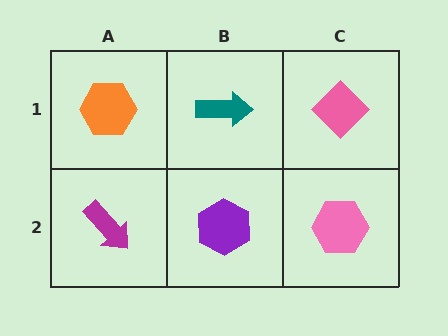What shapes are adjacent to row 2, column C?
A pink diamond (row 1, column C), a purple hexagon (row 2, column B).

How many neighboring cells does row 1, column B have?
3.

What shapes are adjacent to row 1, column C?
A pink hexagon (row 2, column C), a teal arrow (row 1, column B).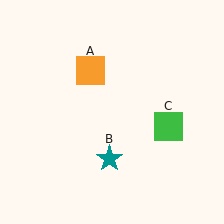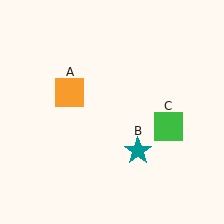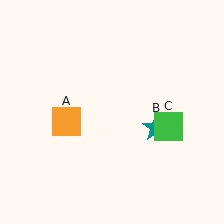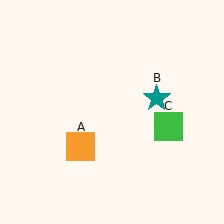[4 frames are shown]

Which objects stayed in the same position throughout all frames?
Green square (object C) remained stationary.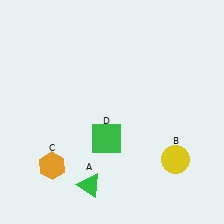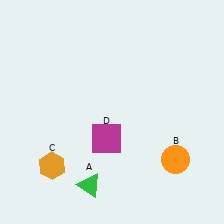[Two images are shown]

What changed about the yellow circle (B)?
In Image 1, B is yellow. In Image 2, it changed to orange.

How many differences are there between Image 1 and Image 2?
There are 2 differences between the two images.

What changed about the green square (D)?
In Image 1, D is green. In Image 2, it changed to magenta.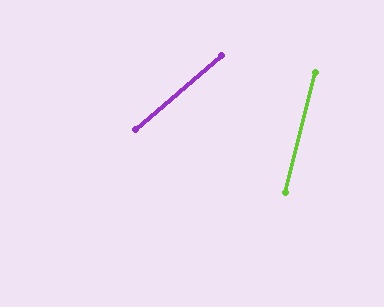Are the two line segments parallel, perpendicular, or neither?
Neither parallel nor perpendicular — they differ by about 35°.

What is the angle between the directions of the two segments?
Approximately 35 degrees.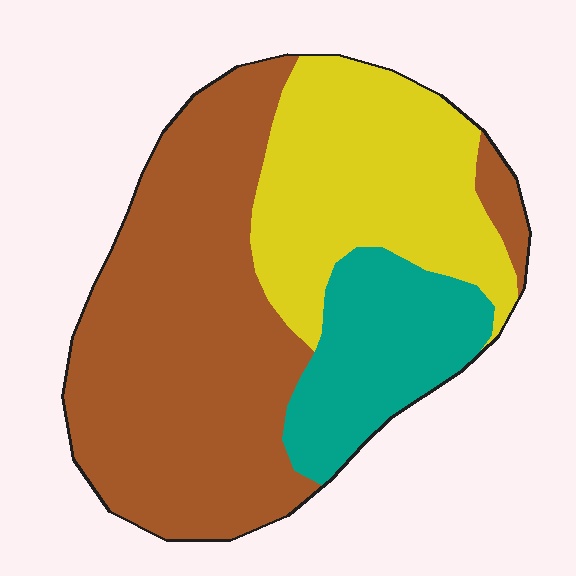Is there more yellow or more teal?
Yellow.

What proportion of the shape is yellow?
Yellow covers about 30% of the shape.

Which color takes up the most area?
Brown, at roughly 50%.